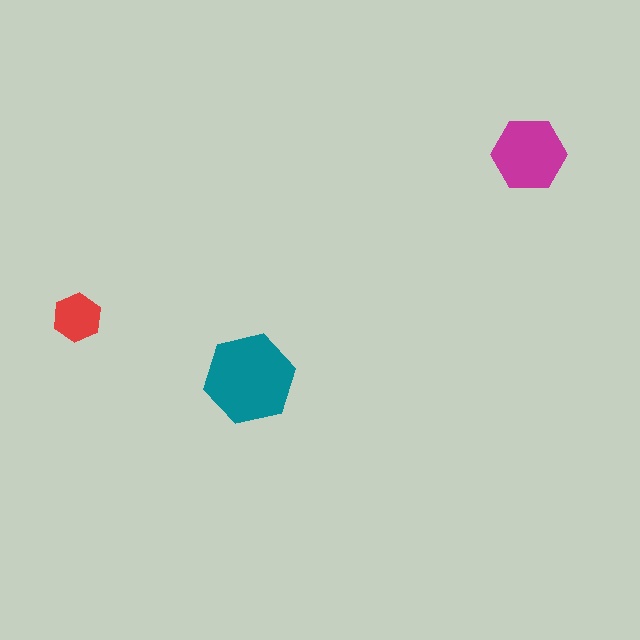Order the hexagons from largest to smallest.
the teal one, the magenta one, the red one.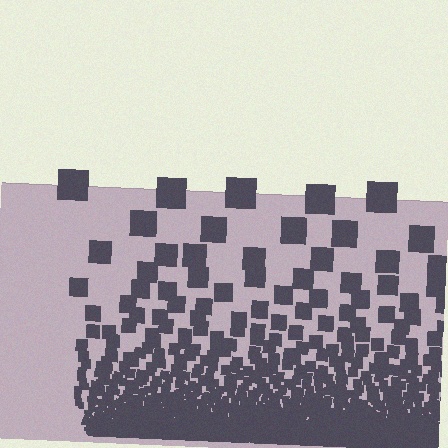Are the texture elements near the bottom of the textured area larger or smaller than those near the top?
Smaller. The gradient is inverted — elements near the bottom are smaller and denser.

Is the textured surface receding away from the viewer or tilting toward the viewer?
The surface appears to tilt toward the viewer. Texture elements get larger and sparser toward the top.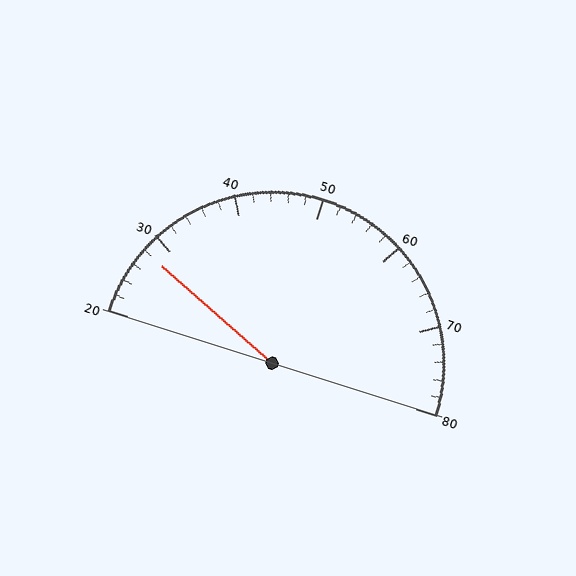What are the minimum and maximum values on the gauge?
The gauge ranges from 20 to 80.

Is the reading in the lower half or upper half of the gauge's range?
The reading is in the lower half of the range (20 to 80).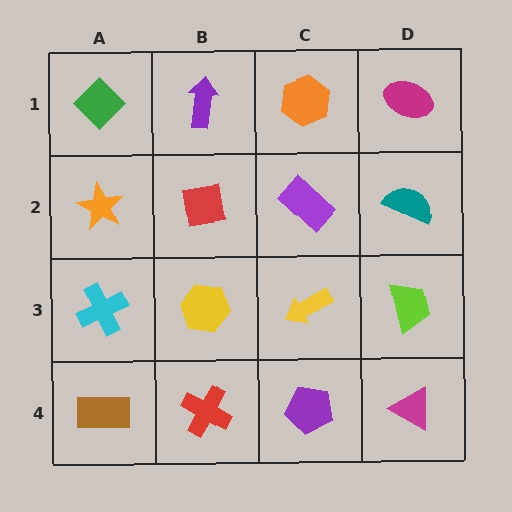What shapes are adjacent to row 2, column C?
An orange hexagon (row 1, column C), a yellow arrow (row 3, column C), a red square (row 2, column B), a teal semicircle (row 2, column D).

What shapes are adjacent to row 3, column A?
An orange star (row 2, column A), a brown rectangle (row 4, column A), a yellow hexagon (row 3, column B).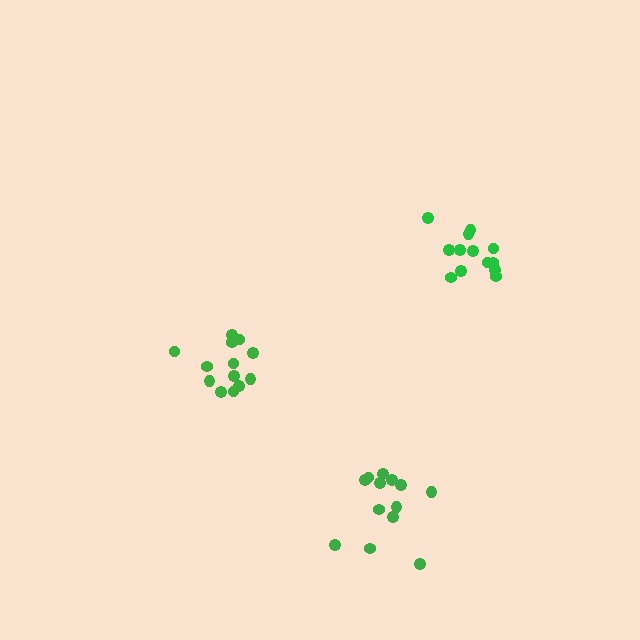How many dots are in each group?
Group 1: 13 dots, Group 2: 13 dots, Group 3: 13 dots (39 total).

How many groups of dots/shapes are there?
There are 3 groups.